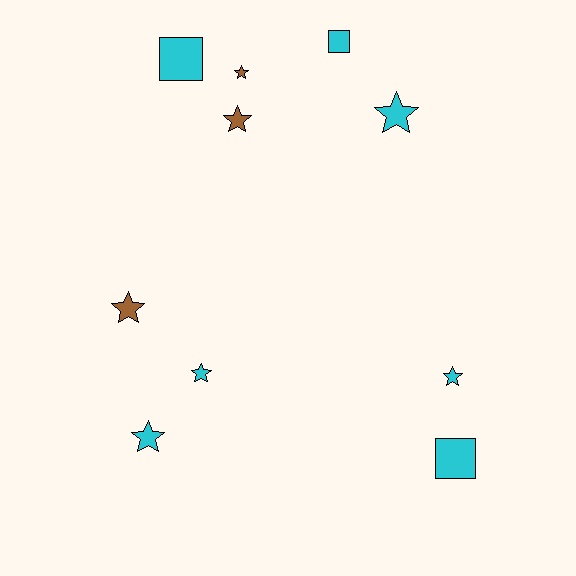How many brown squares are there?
There are no brown squares.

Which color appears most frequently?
Cyan, with 7 objects.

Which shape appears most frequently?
Star, with 7 objects.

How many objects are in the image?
There are 10 objects.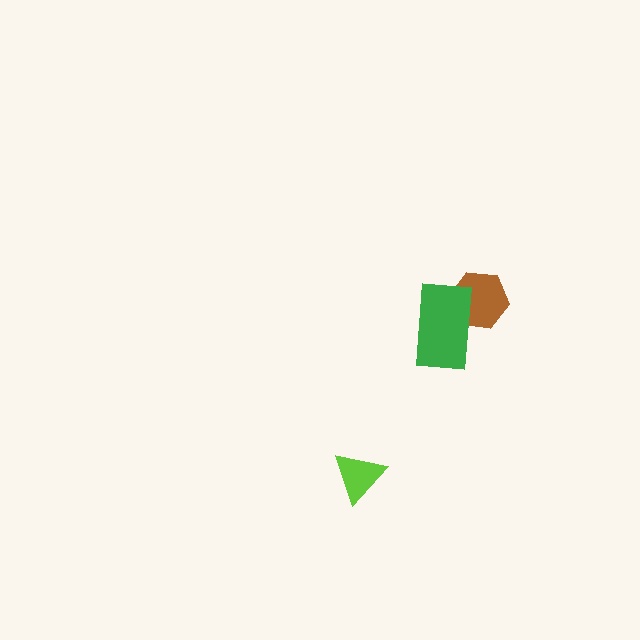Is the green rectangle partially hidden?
No, no other shape covers it.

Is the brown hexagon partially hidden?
Yes, it is partially covered by another shape.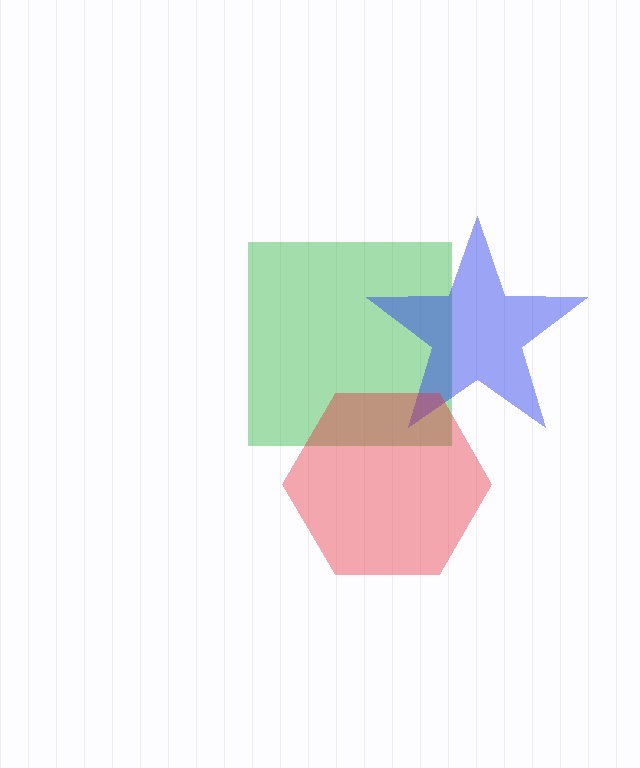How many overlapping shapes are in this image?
There are 3 overlapping shapes in the image.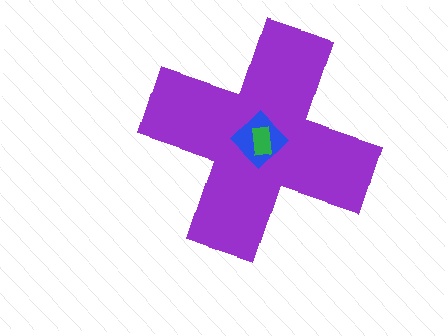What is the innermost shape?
The green rectangle.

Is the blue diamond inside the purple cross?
Yes.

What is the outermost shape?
The purple cross.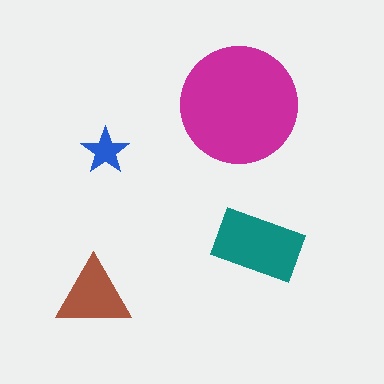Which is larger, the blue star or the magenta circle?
The magenta circle.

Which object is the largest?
The magenta circle.